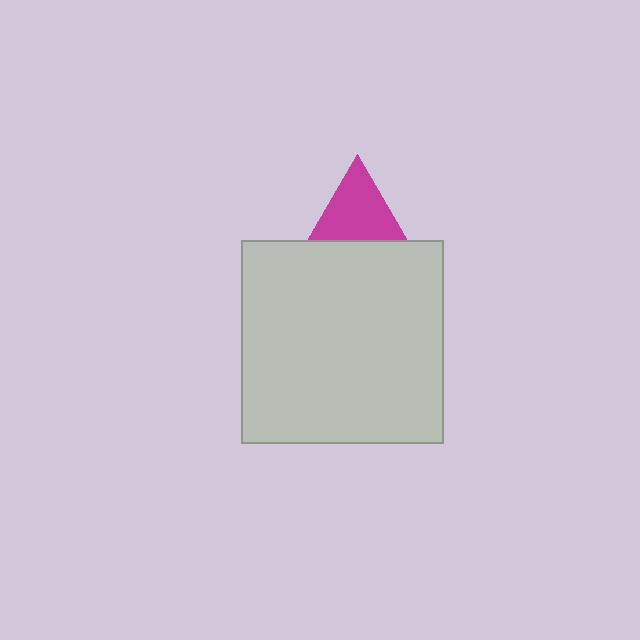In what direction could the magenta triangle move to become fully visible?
The magenta triangle could move up. That would shift it out from behind the light gray square entirely.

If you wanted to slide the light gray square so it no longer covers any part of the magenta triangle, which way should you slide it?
Slide it down — that is the most direct way to separate the two shapes.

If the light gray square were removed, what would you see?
You would see the complete magenta triangle.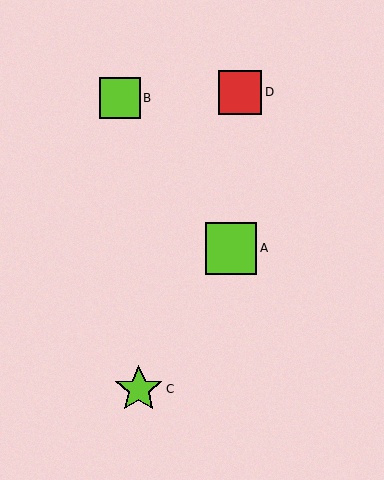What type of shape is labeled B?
Shape B is a lime square.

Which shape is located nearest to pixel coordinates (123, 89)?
The lime square (labeled B) at (120, 98) is nearest to that location.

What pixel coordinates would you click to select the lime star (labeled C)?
Click at (139, 389) to select the lime star C.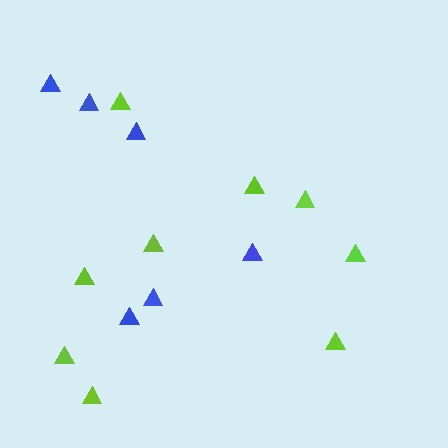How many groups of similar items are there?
There are 2 groups: one group of lime triangles (9) and one group of blue triangles (6).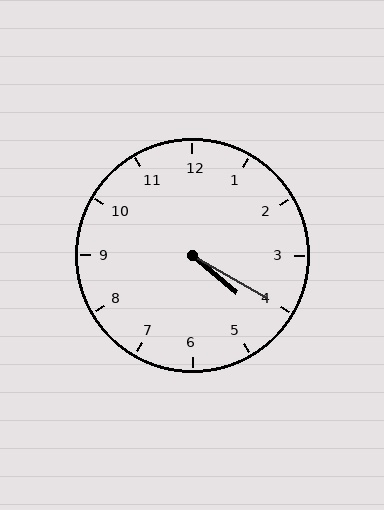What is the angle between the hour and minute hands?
Approximately 10 degrees.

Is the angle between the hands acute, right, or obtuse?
It is acute.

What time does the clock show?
4:20.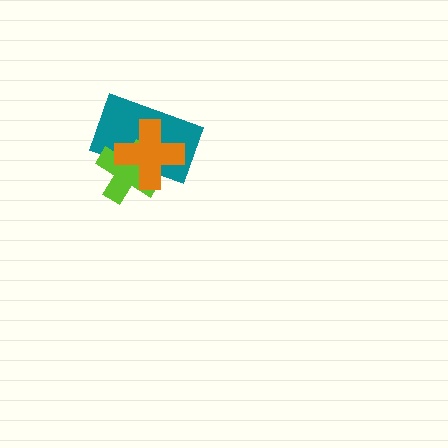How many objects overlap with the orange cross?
2 objects overlap with the orange cross.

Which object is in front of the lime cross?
The orange cross is in front of the lime cross.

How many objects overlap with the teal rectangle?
2 objects overlap with the teal rectangle.